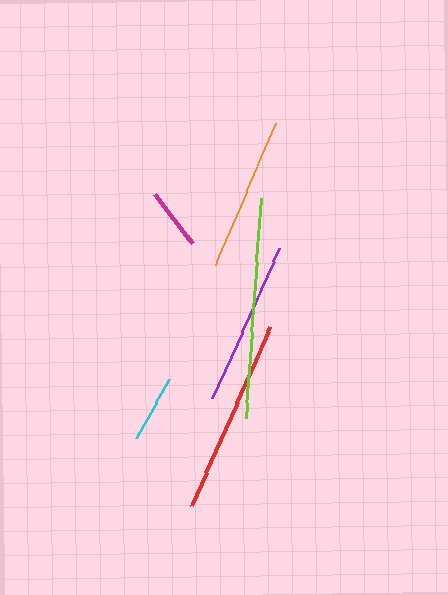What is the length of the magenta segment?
The magenta segment is approximately 62 pixels long.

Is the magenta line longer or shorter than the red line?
The red line is longer than the magenta line.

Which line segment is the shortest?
The magenta line is the shortest at approximately 62 pixels.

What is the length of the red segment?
The red segment is approximately 195 pixels long.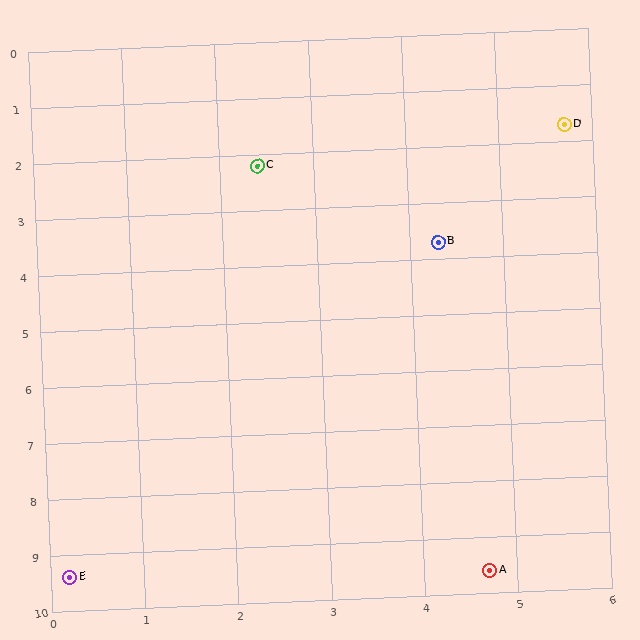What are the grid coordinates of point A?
Point A is at approximately (4.7, 9.6).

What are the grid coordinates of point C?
Point C is at approximately (2.4, 2.2).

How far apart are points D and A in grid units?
Points D and A are about 8.0 grid units apart.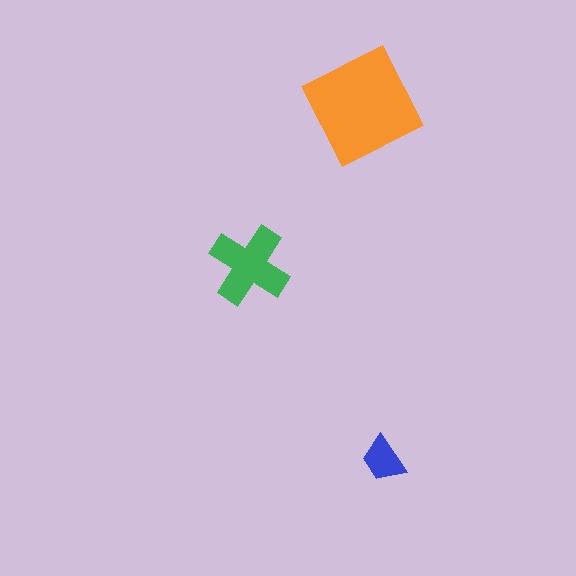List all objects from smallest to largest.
The blue trapezoid, the green cross, the orange diamond.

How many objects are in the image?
There are 3 objects in the image.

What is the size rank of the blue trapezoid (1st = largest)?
3rd.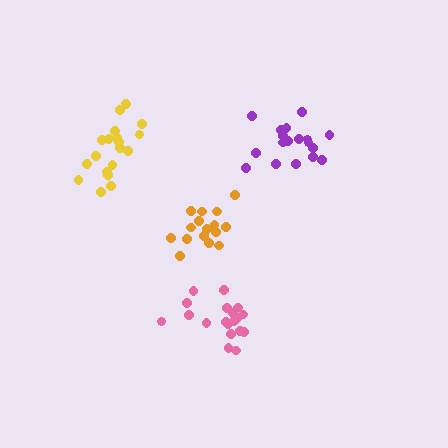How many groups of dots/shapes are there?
There are 4 groups.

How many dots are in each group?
Group 1: 19 dots, Group 2: 19 dots, Group 3: 19 dots, Group 4: 16 dots (73 total).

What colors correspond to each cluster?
The clusters are colored: yellow, purple, pink, orange.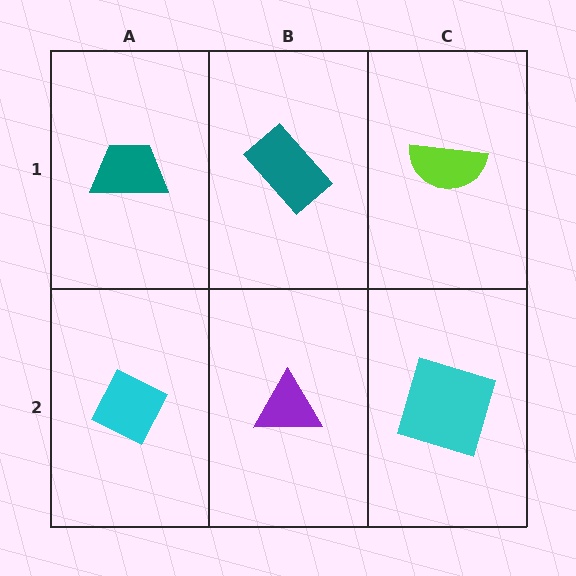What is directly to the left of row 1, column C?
A teal rectangle.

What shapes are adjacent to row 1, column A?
A cyan diamond (row 2, column A), a teal rectangle (row 1, column B).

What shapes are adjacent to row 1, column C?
A cyan square (row 2, column C), a teal rectangle (row 1, column B).